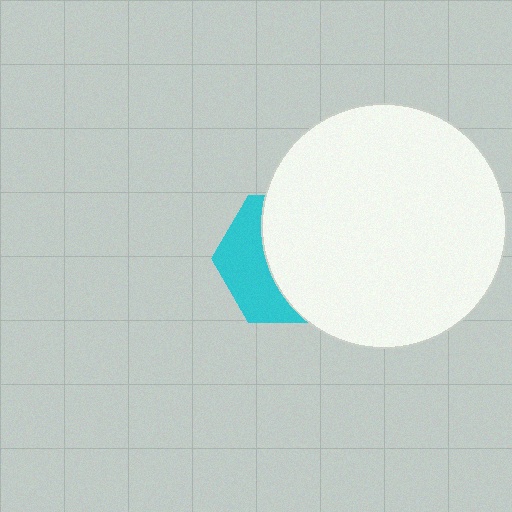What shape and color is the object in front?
The object in front is a white circle.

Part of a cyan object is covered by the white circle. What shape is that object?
It is a hexagon.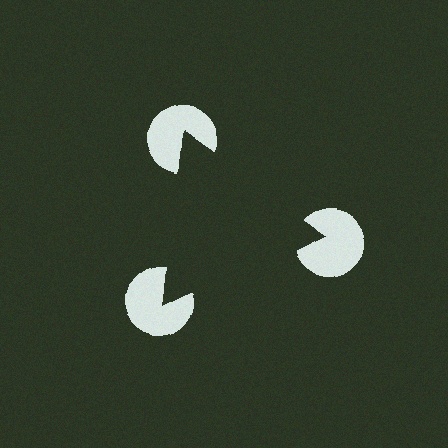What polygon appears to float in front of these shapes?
An illusory triangle — its edges are inferred from the aligned wedge cuts in the pac-man discs, not physically drawn.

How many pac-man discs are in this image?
There are 3 — one at each vertex of the illusory triangle.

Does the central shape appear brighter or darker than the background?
It typically appears slightly darker than the background, even though no actual brightness change is drawn.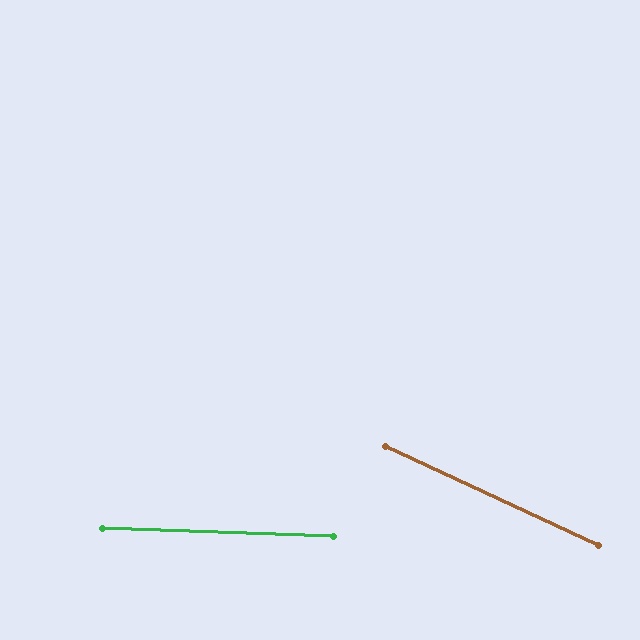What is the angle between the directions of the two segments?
Approximately 23 degrees.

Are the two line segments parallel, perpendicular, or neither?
Neither parallel nor perpendicular — they differ by about 23°.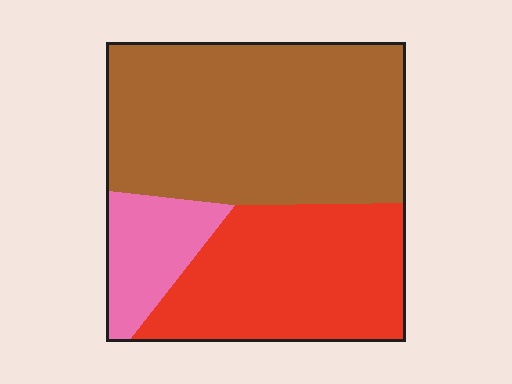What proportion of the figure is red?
Red covers roughly 35% of the figure.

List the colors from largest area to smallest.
From largest to smallest: brown, red, pink.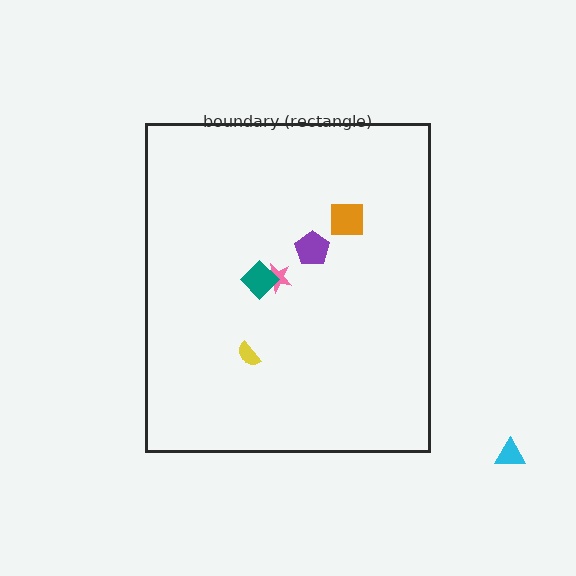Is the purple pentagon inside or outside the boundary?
Inside.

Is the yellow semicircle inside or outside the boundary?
Inside.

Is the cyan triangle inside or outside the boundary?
Outside.